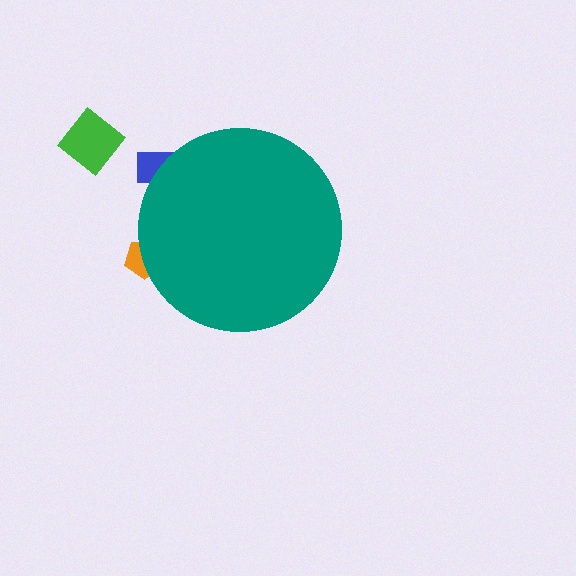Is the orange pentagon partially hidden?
Yes, the orange pentagon is partially hidden behind the teal circle.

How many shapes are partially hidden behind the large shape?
2 shapes are partially hidden.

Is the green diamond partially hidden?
No, the green diamond is fully visible.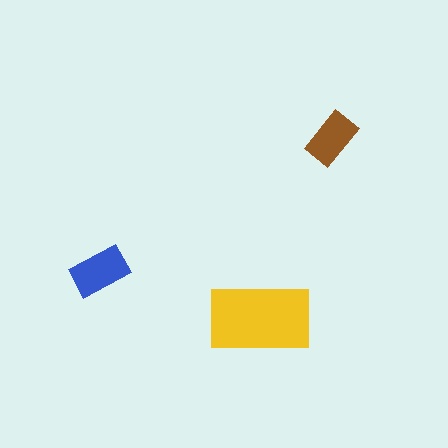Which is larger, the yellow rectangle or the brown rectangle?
The yellow one.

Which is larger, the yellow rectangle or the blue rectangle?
The yellow one.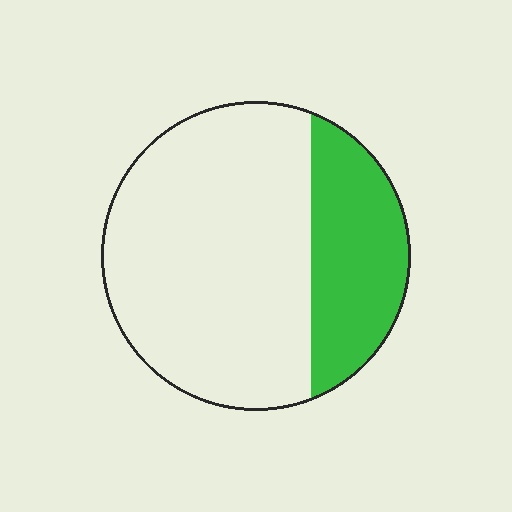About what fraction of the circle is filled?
About one quarter (1/4).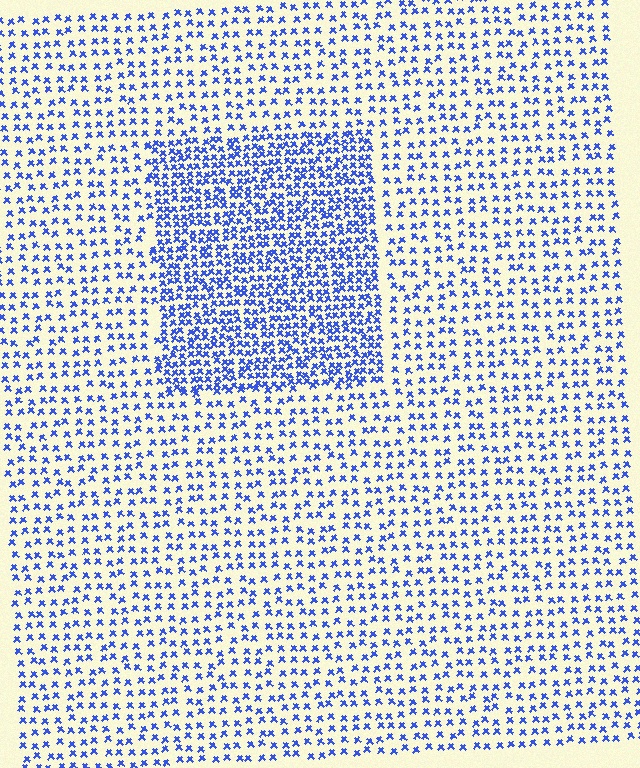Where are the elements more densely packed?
The elements are more densely packed inside the rectangle boundary.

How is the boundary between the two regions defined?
The boundary is defined by a change in element density (approximately 2.1x ratio). All elements are the same color, size, and shape.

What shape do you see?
I see a rectangle.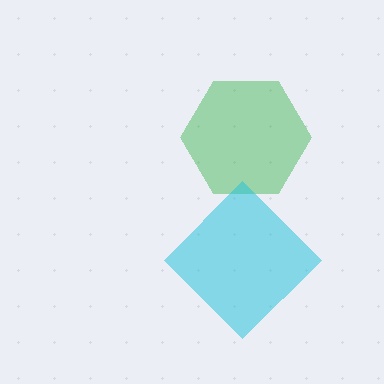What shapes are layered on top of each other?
The layered shapes are: a green hexagon, a cyan diamond.